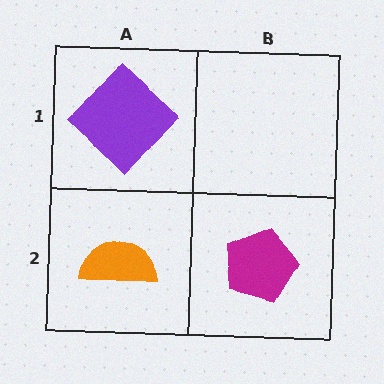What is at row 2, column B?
A magenta pentagon.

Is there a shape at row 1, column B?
No, that cell is empty.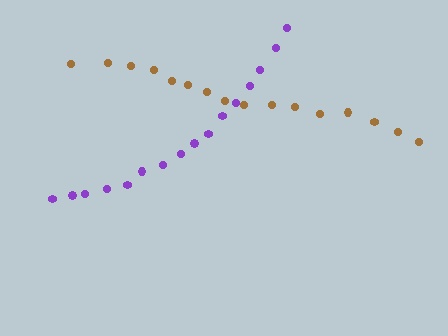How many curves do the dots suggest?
There are 2 distinct paths.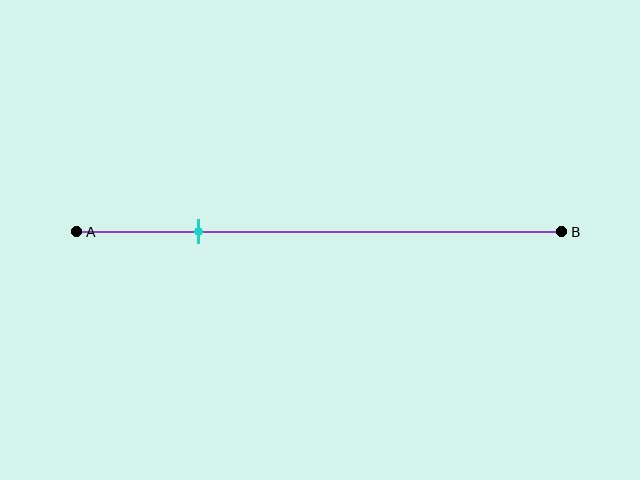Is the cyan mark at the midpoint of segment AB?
No, the mark is at about 25% from A, not at the 50% midpoint.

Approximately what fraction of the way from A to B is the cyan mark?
The cyan mark is approximately 25% of the way from A to B.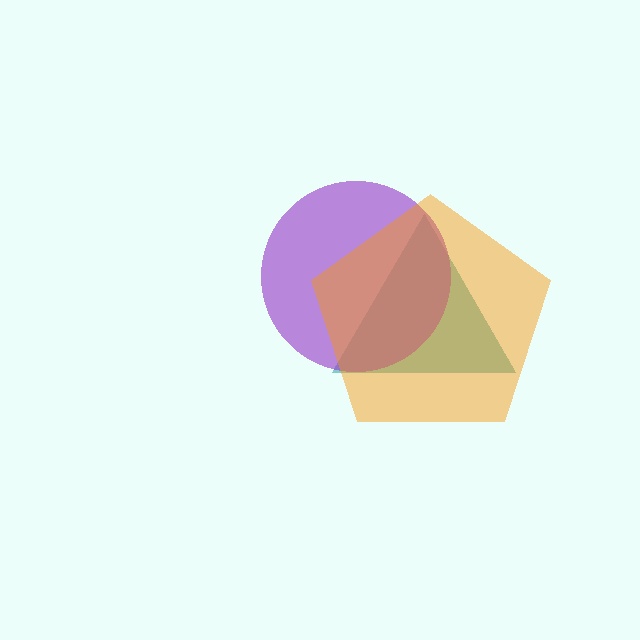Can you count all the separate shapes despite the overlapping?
Yes, there are 3 separate shapes.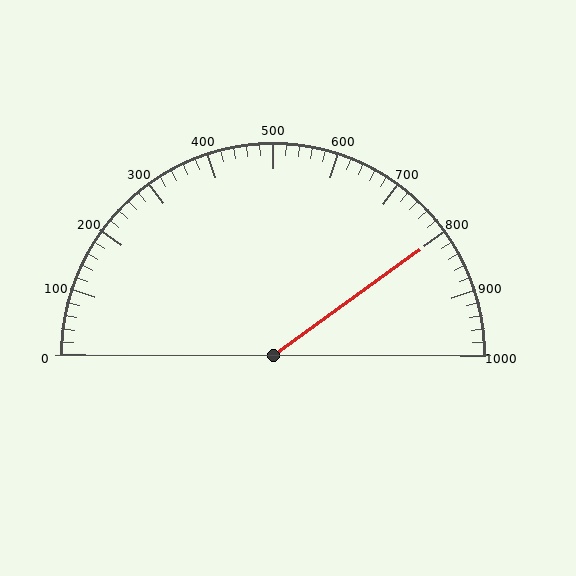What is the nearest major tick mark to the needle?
The nearest major tick mark is 800.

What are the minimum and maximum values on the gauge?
The gauge ranges from 0 to 1000.